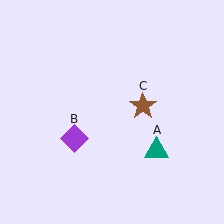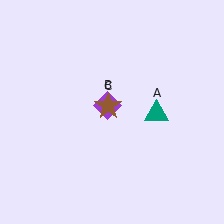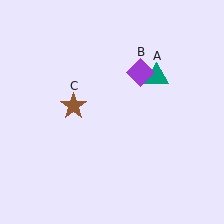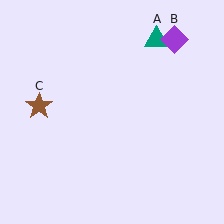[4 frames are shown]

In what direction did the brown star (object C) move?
The brown star (object C) moved left.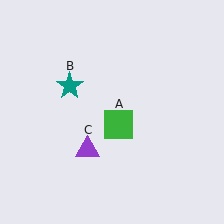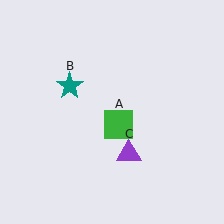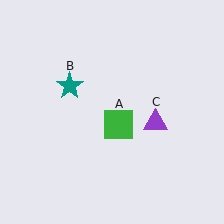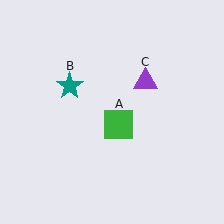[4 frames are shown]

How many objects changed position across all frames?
1 object changed position: purple triangle (object C).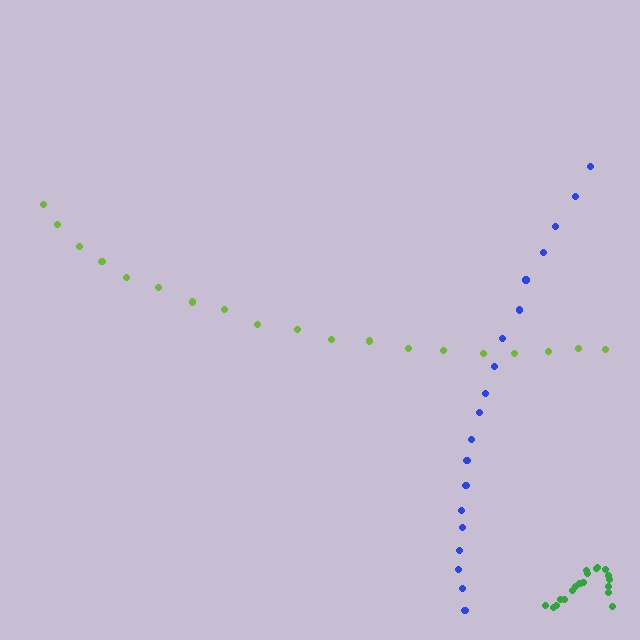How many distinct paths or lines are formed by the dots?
There are 3 distinct paths.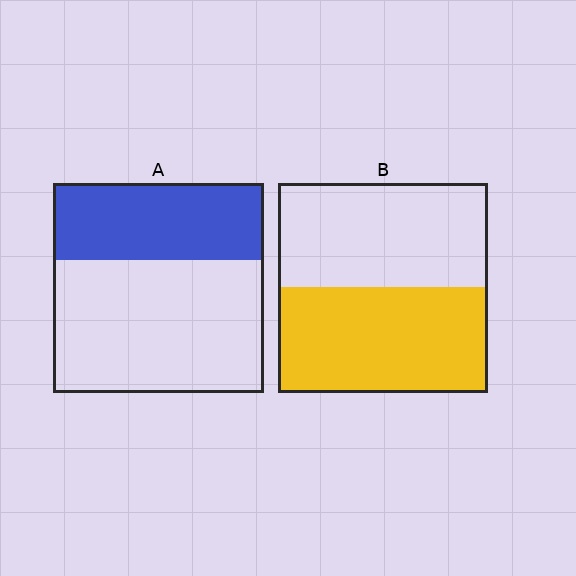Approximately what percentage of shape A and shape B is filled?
A is approximately 35% and B is approximately 50%.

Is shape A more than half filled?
No.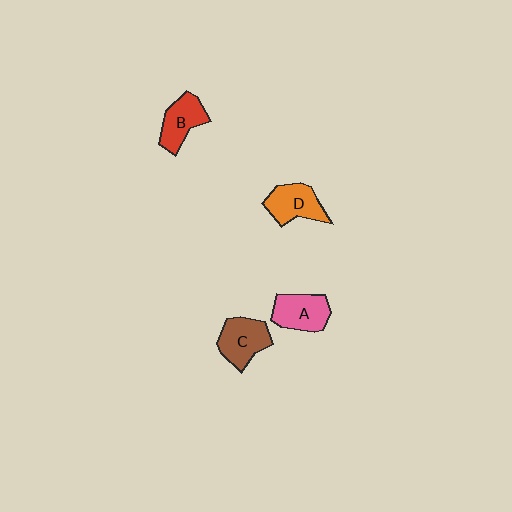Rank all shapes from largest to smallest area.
From largest to smallest: C (brown), A (pink), D (orange), B (red).